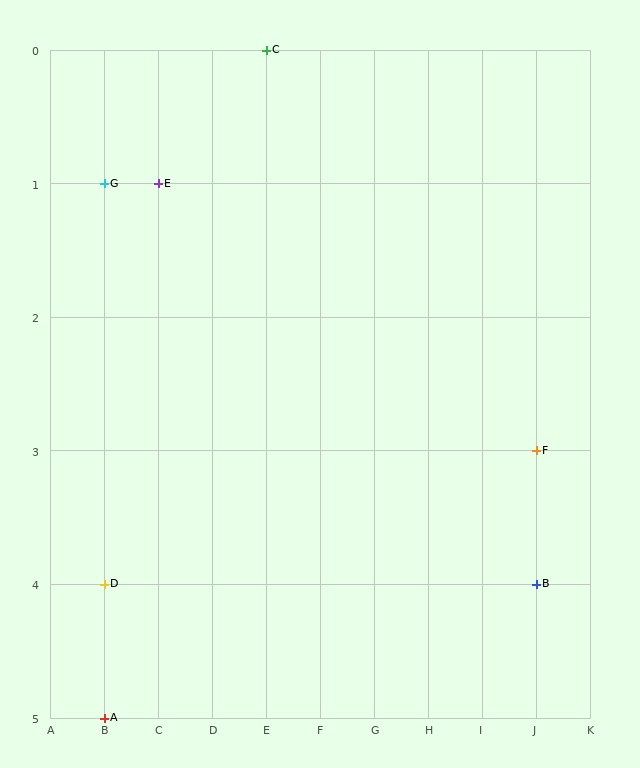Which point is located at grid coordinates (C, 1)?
Point E is at (C, 1).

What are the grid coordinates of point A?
Point A is at grid coordinates (B, 5).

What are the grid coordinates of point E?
Point E is at grid coordinates (C, 1).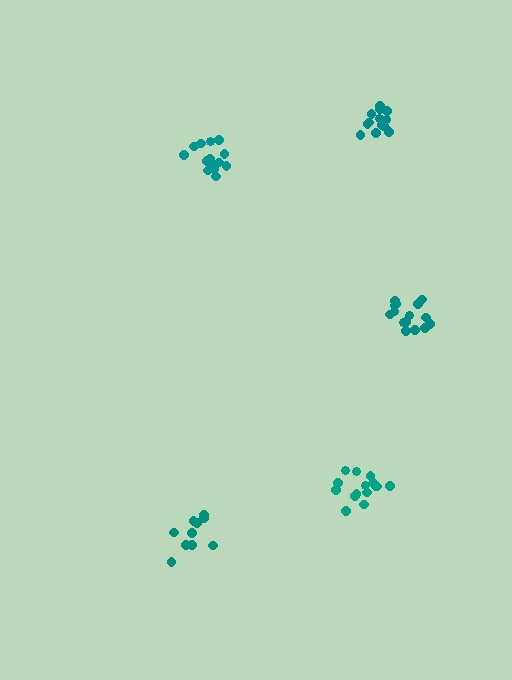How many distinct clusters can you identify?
There are 5 distinct clusters.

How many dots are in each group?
Group 1: 10 dots, Group 2: 16 dots, Group 3: 14 dots, Group 4: 15 dots, Group 5: 15 dots (70 total).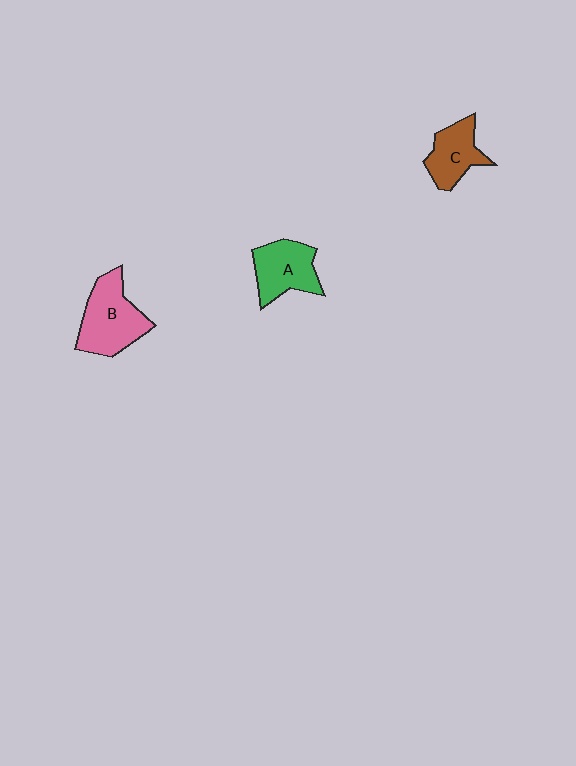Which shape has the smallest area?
Shape C (brown).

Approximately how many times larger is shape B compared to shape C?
Approximately 1.5 times.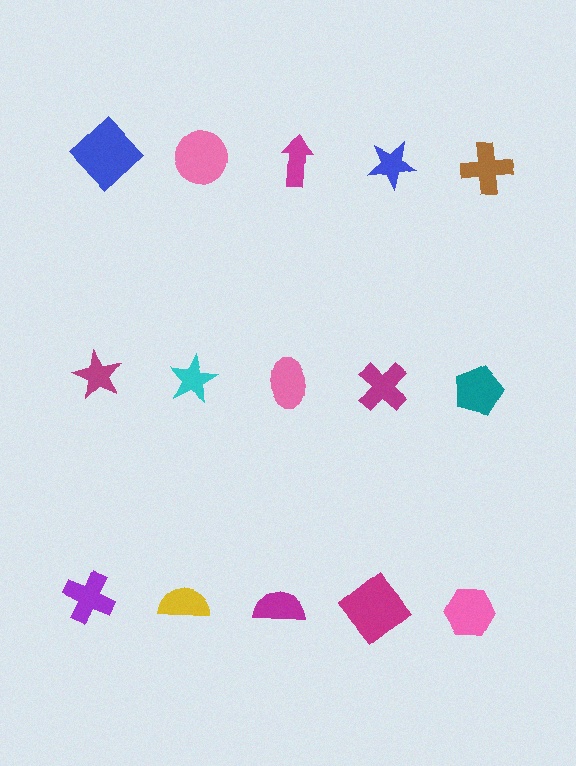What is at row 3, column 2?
A yellow semicircle.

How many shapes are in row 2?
5 shapes.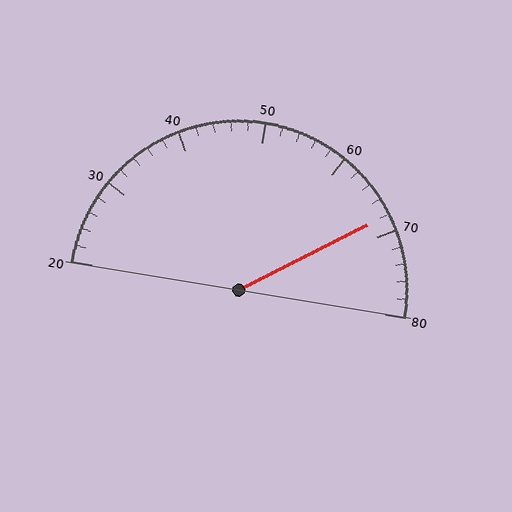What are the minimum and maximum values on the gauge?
The gauge ranges from 20 to 80.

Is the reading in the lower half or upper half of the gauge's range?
The reading is in the upper half of the range (20 to 80).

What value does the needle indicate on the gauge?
The needle indicates approximately 68.